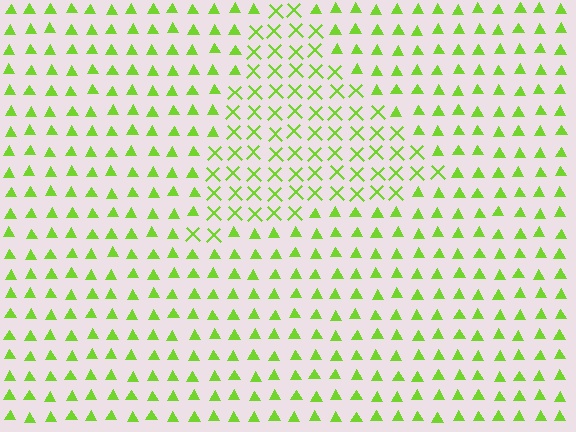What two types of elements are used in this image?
The image uses X marks inside the triangle region and triangles outside it.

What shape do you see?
I see a triangle.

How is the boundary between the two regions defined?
The boundary is defined by a change in element shape: X marks inside vs. triangles outside. All elements share the same color and spacing.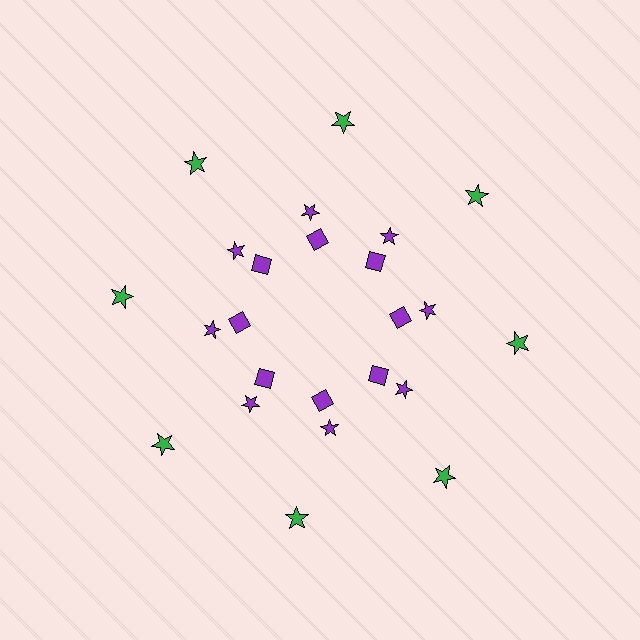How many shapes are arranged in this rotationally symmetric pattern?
There are 24 shapes, arranged in 8 groups of 3.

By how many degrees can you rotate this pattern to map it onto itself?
The pattern maps onto itself every 45 degrees of rotation.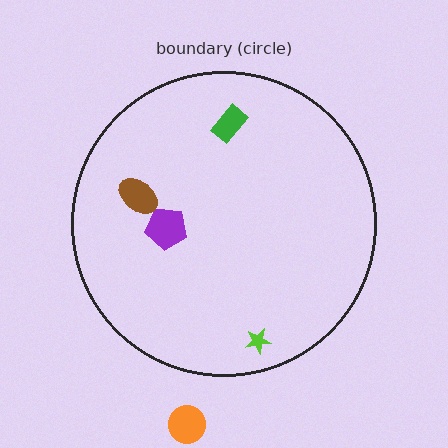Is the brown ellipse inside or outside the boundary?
Inside.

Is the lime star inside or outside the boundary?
Inside.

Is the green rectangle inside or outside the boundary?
Inside.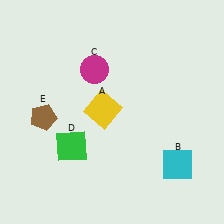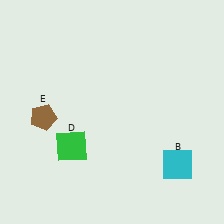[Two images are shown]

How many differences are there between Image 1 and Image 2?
There are 2 differences between the two images.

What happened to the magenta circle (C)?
The magenta circle (C) was removed in Image 2. It was in the top-left area of Image 1.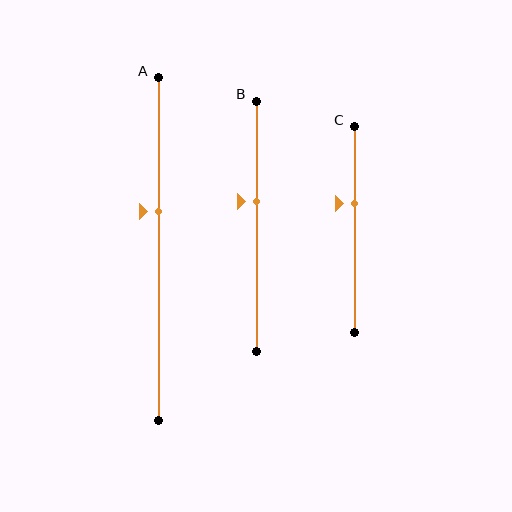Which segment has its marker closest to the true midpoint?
Segment B has its marker closest to the true midpoint.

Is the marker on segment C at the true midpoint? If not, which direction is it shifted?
No, the marker on segment C is shifted upward by about 13% of the segment length.